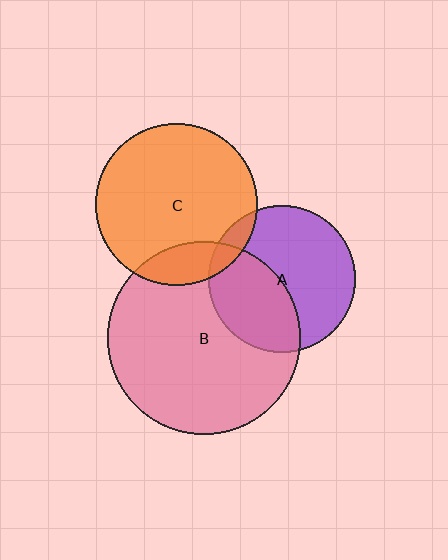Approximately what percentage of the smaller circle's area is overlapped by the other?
Approximately 10%.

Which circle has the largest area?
Circle B (pink).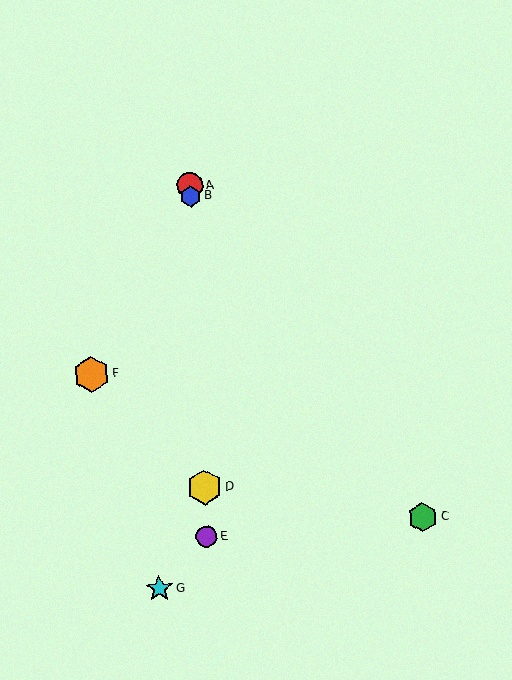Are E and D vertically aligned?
Yes, both are at x≈207.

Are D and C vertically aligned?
No, D is at x≈204 and C is at x≈423.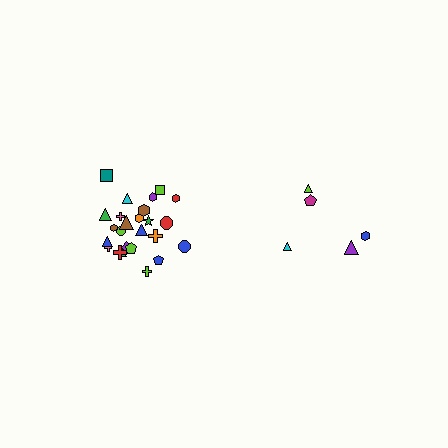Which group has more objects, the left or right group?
The left group.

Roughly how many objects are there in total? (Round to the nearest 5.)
Roughly 30 objects in total.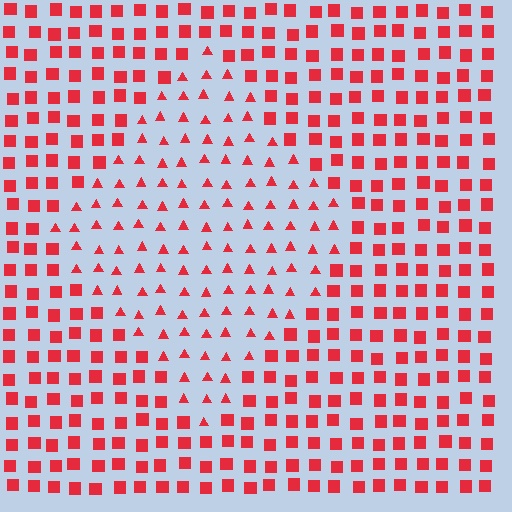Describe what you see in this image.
The image is filled with small red elements arranged in a uniform grid. A diamond-shaped region contains triangles, while the surrounding area contains squares. The boundary is defined purely by the change in element shape.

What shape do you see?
I see a diamond.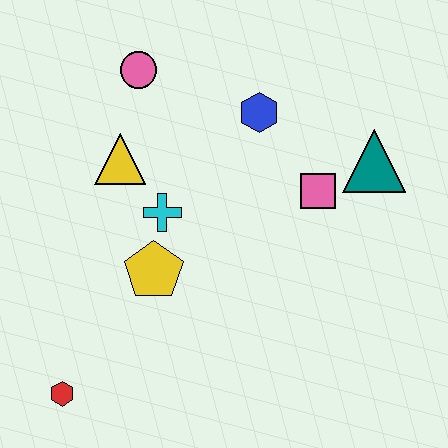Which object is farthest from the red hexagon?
The teal triangle is farthest from the red hexagon.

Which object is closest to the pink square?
The teal triangle is closest to the pink square.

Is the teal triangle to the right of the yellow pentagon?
Yes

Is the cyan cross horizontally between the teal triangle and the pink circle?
Yes